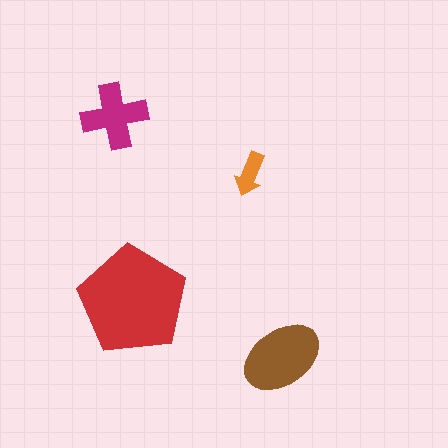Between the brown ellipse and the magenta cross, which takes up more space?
The brown ellipse.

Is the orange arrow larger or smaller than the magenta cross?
Smaller.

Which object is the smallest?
The orange arrow.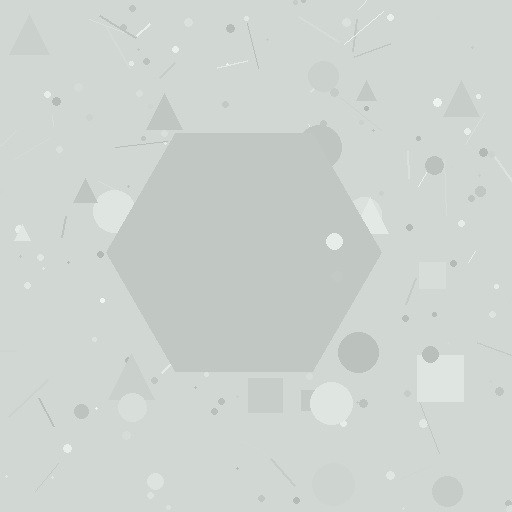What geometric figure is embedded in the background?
A hexagon is embedded in the background.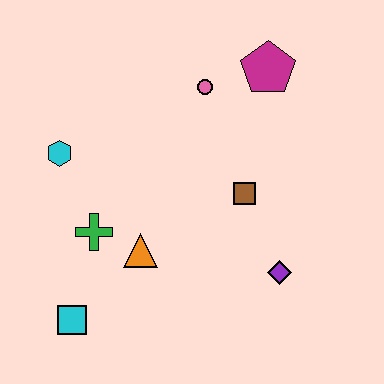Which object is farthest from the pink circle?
The cyan square is farthest from the pink circle.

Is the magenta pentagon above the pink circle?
Yes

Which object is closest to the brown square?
The purple diamond is closest to the brown square.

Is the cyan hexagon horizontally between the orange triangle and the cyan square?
No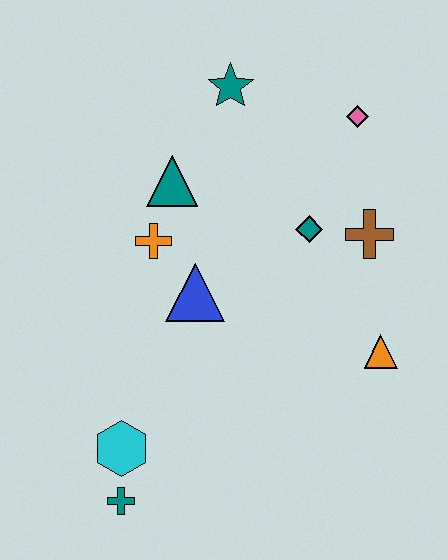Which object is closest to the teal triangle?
The orange cross is closest to the teal triangle.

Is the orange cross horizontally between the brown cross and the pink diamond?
No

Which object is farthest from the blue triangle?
The pink diamond is farthest from the blue triangle.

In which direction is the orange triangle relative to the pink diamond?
The orange triangle is below the pink diamond.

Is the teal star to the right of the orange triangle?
No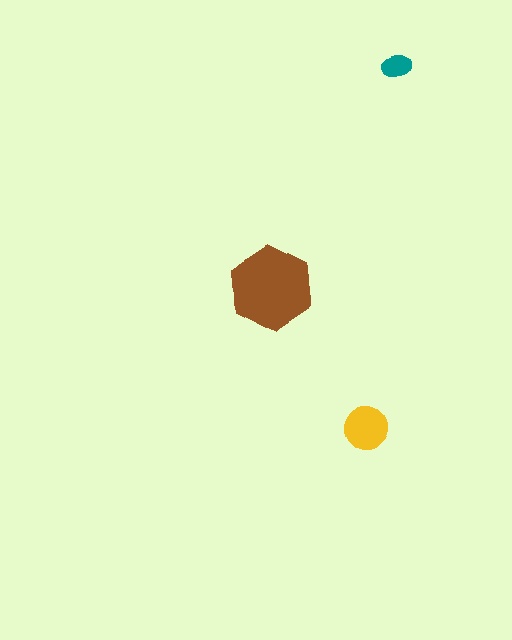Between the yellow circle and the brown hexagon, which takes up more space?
The brown hexagon.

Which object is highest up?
The teal ellipse is topmost.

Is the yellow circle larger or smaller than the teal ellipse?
Larger.